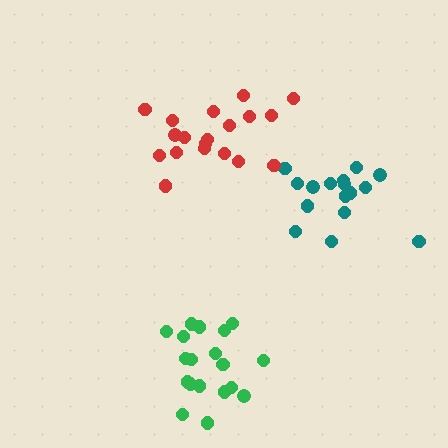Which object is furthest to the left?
The green cluster is leftmost.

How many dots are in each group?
Group 1: 16 dots, Group 2: 19 dots, Group 3: 19 dots (54 total).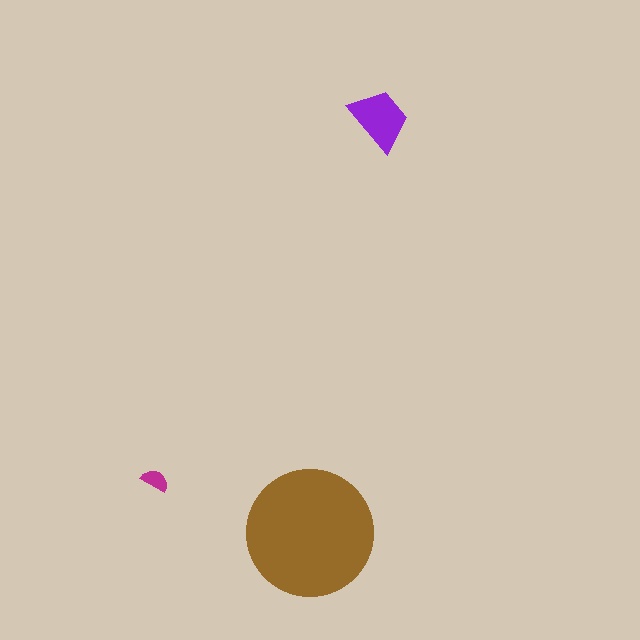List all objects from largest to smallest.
The brown circle, the purple trapezoid, the magenta semicircle.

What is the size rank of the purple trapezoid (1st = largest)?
2nd.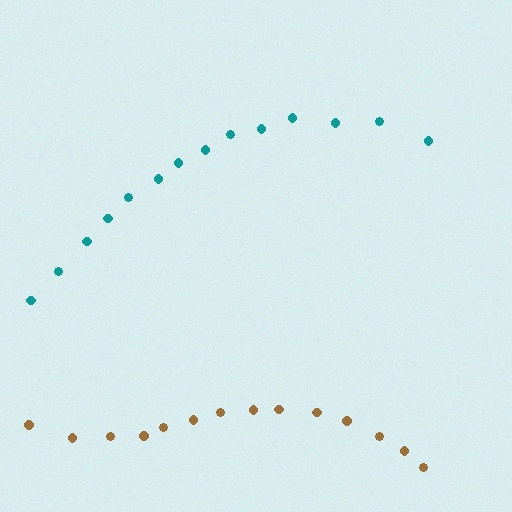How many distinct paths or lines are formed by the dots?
There are 2 distinct paths.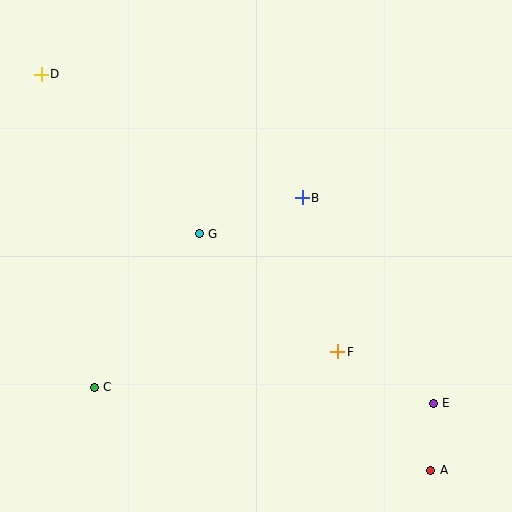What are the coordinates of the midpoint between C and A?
The midpoint between C and A is at (262, 429).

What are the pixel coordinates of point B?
Point B is at (302, 198).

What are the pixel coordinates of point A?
Point A is at (431, 470).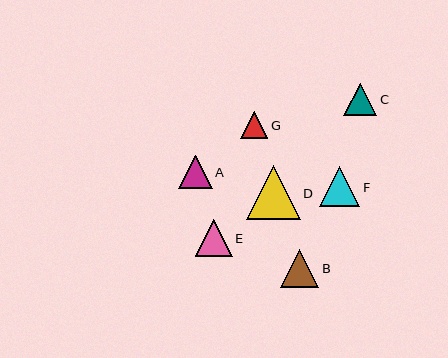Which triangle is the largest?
Triangle D is the largest with a size of approximately 54 pixels.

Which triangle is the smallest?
Triangle G is the smallest with a size of approximately 27 pixels.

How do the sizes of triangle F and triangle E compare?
Triangle F and triangle E are approximately the same size.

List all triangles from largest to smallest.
From largest to smallest: D, F, B, E, A, C, G.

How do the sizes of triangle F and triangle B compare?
Triangle F and triangle B are approximately the same size.